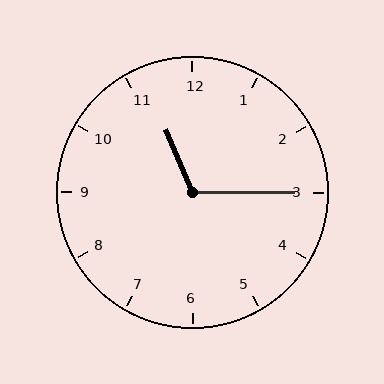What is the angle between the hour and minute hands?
Approximately 112 degrees.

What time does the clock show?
11:15.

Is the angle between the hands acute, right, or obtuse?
It is obtuse.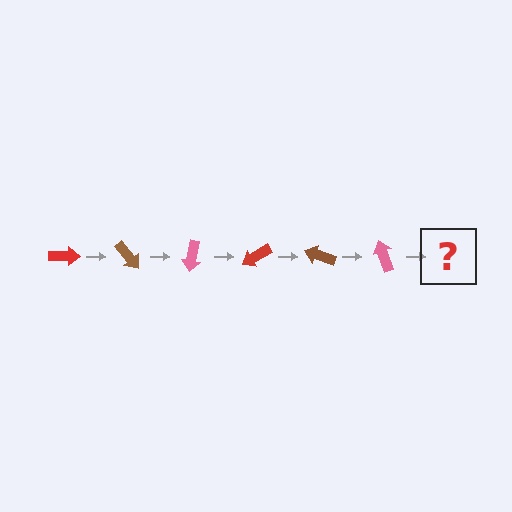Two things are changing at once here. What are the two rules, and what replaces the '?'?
The two rules are that it rotates 50 degrees each step and the color cycles through red, brown, and pink. The '?' should be a red arrow, rotated 300 degrees from the start.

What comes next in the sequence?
The next element should be a red arrow, rotated 300 degrees from the start.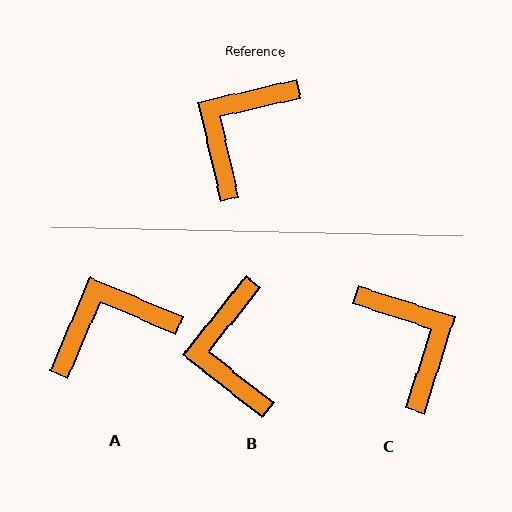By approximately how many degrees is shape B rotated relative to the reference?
Approximately 38 degrees counter-clockwise.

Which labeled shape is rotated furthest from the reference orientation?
C, about 121 degrees away.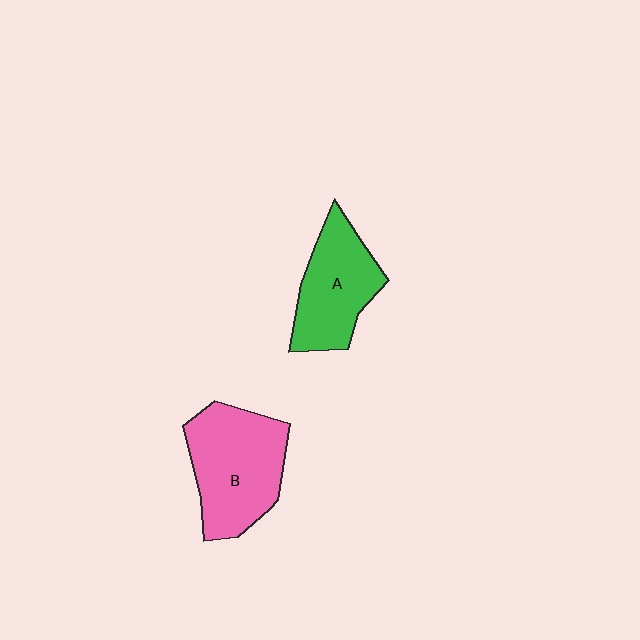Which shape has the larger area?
Shape B (pink).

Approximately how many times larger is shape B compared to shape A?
Approximately 1.3 times.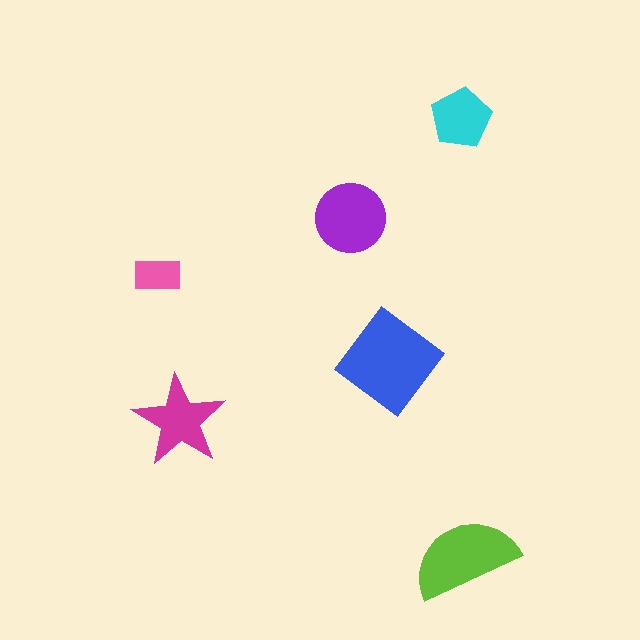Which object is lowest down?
The lime semicircle is bottommost.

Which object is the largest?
The blue diamond.